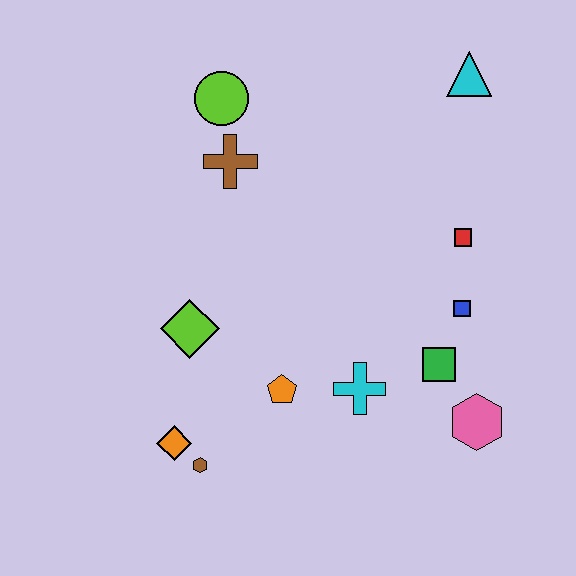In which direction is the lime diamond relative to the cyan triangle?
The lime diamond is to the left of the cyan triangle.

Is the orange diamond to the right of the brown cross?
No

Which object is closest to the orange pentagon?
The cyan cross is closest to the orange pentagon.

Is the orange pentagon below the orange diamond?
No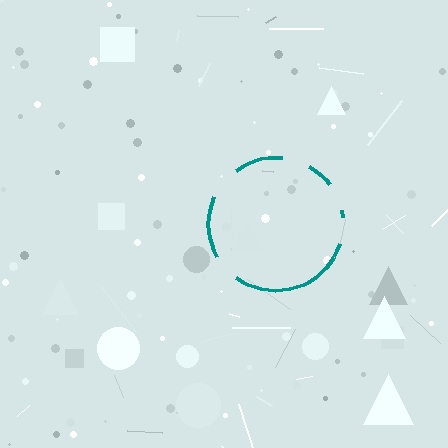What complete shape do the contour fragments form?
The contour fragments form a circle.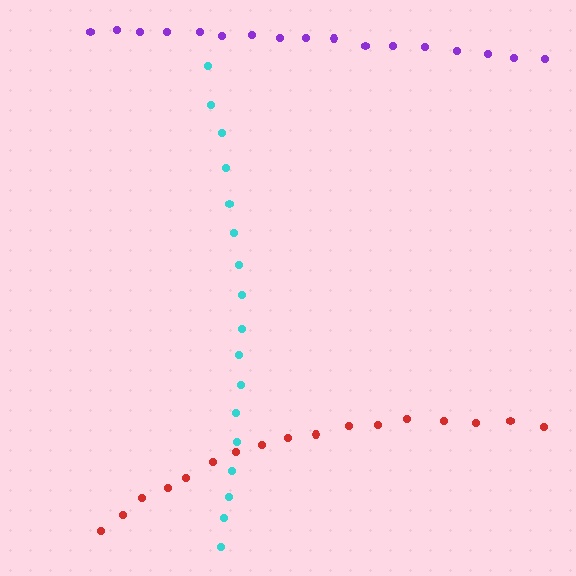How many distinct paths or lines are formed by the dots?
There are 3 distinct paths.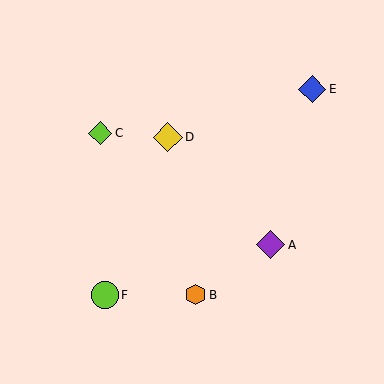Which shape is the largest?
The purple diamond (labeled A) is the largest.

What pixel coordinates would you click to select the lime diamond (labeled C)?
Click at (100, 133) to select the lime diamond C.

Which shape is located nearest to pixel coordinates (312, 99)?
The blue diamond (labeled E) at (312, 89) is nearest to that location.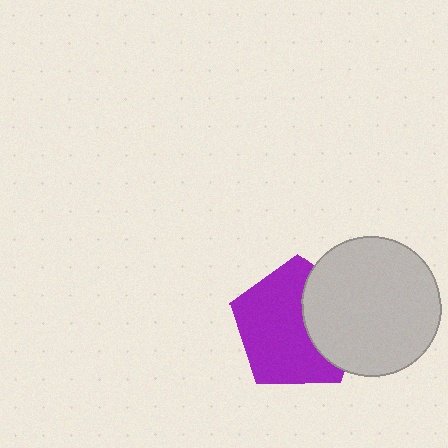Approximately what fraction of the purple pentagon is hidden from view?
Roughly 34% of the purple pentagon is hidden behind the light gray circle.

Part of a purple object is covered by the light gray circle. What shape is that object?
It is a pentagon.